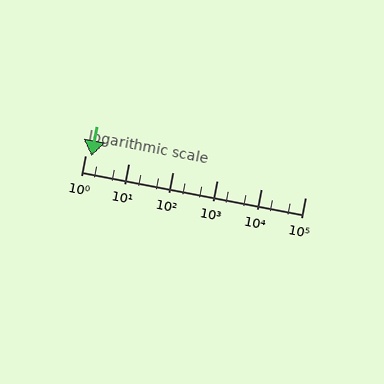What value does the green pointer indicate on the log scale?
The pointer indicates approximately 1.4.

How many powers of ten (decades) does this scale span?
The scale spans 5 decades, from 1 to 100000.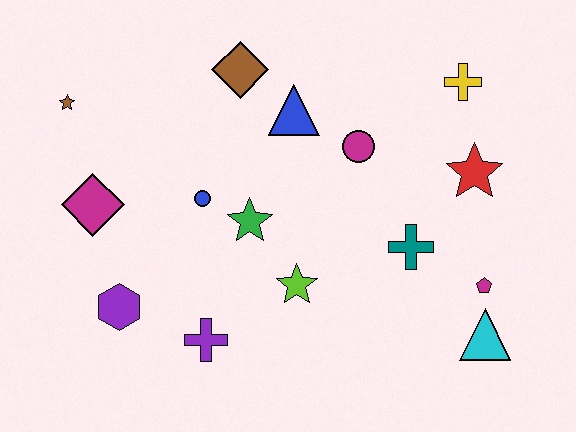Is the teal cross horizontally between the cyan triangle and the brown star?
Yes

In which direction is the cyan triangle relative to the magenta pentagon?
The cyan triangle is below the magenta pentagon.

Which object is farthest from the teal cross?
The brown star is farthest from the teal cross.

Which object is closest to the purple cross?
The purple hexagon is closest to the purple cross.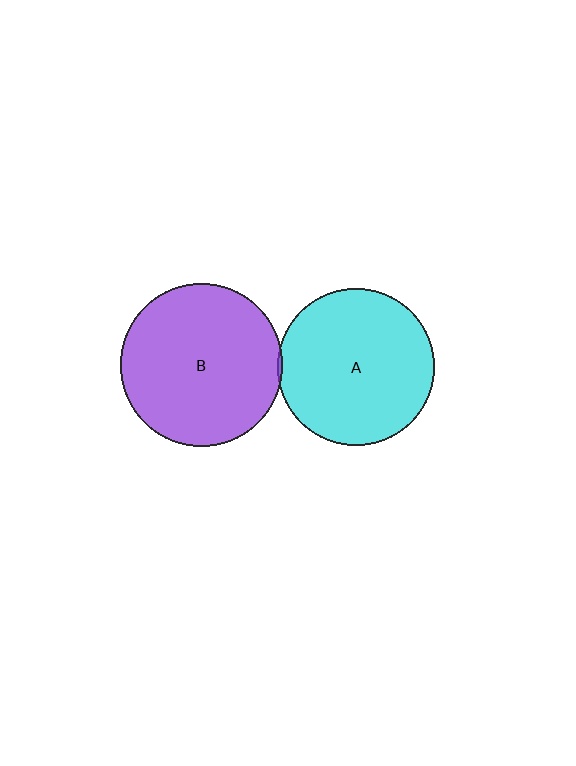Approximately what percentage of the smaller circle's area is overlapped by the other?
Approximately 5%.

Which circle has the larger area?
Circle B (purple).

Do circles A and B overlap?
Yes.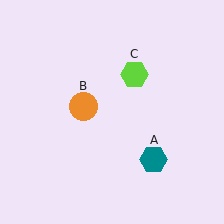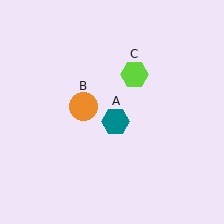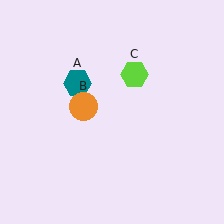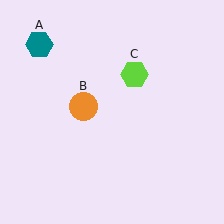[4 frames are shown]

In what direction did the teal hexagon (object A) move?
The teal hexagon (object A) moved up and to the left.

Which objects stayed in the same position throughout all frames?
Orange circle (object B) and lime hexagon (object C) remained stationary.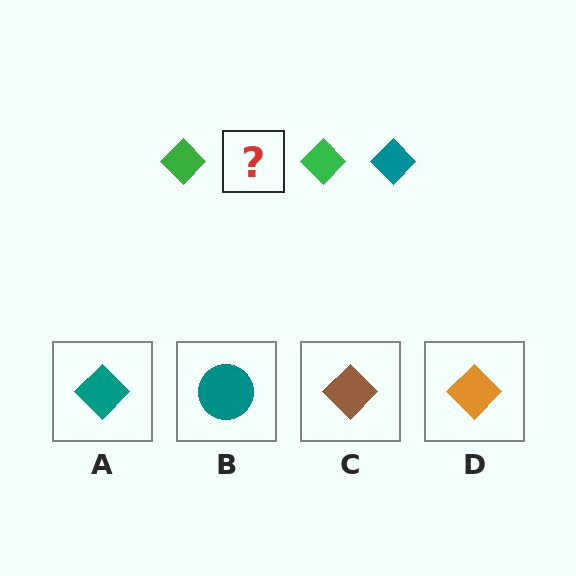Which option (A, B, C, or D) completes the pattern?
A.